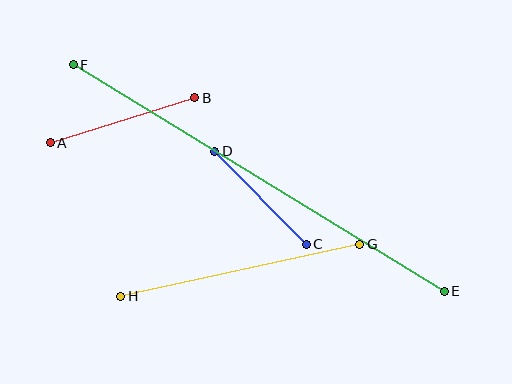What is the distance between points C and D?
The distance is approximately 130 pixels.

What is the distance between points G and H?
The distance is approximately 245 pixels.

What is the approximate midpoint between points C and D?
The midpoint is at approximately (261, 198) pixels.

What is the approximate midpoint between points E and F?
The midpoint is at approximately (259, 178) pixels.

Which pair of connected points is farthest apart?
Points E and F are farthest apart.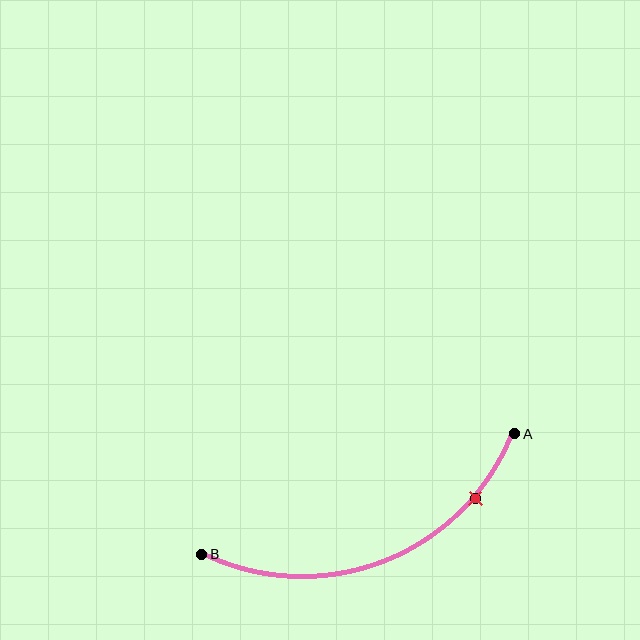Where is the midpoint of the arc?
The arc midpoint is the point on the curve farthest from the straight line joining A and B. It sits below that line.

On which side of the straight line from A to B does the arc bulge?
The arc bulges below the straight line connecting A and B.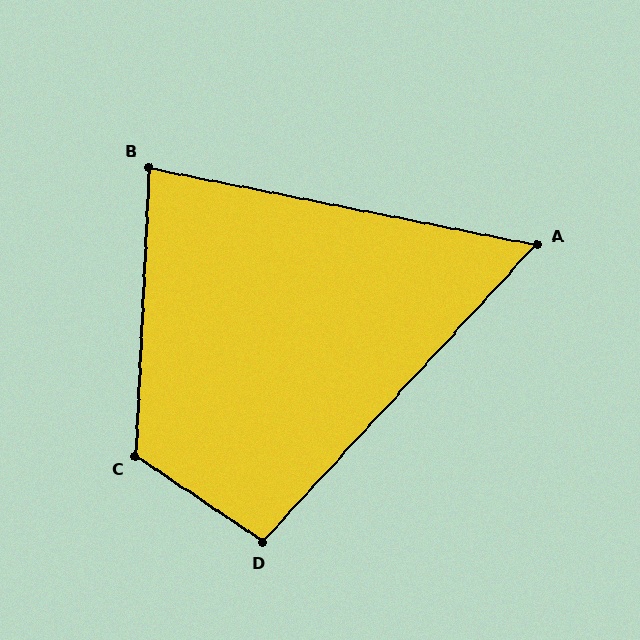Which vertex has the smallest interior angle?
A, at approximately 59 degrees.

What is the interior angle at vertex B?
Approximately 81 degrees (acute).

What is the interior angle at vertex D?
Approximately 99 degrees (obtuse).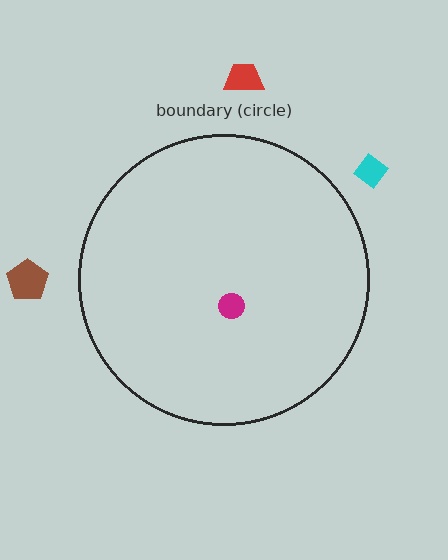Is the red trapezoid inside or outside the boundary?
Outside.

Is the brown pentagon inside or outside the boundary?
Outside.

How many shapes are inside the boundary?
1 inside, 3 outside.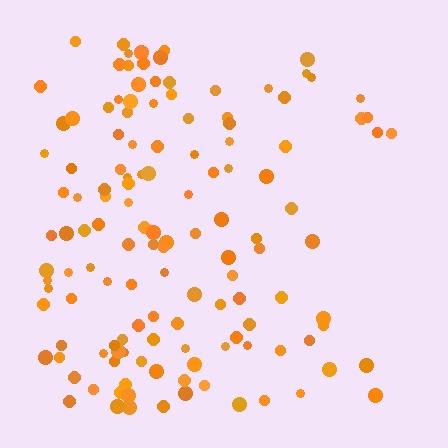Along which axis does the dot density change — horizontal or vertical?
Horizontal.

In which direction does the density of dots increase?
From right to left, with the left side densest.